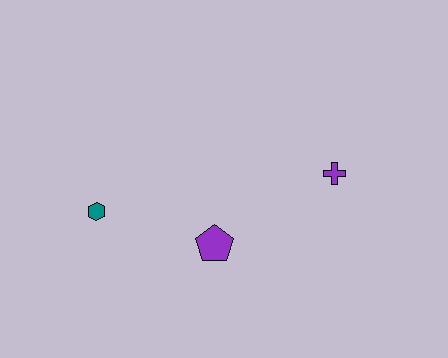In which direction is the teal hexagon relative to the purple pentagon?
The teal hexagon is to the left of the purple pentagon.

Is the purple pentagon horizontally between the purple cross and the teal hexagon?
Yes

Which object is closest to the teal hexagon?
The purple pentagon is closest to the teal hexagon.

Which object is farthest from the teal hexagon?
The purple cross is farthest from the teal hexagon.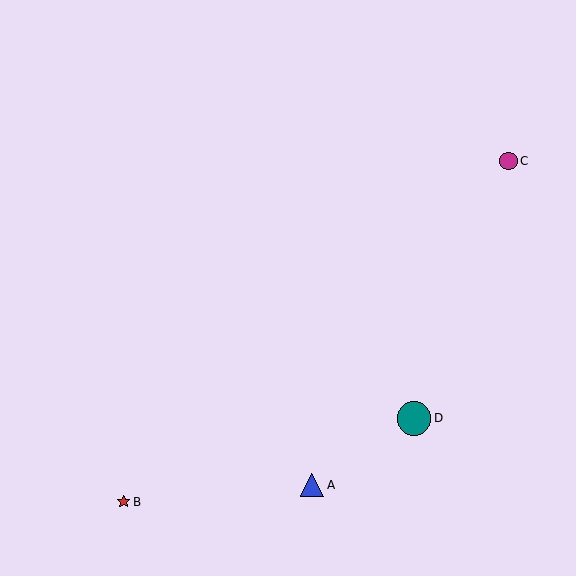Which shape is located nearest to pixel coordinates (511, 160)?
The magenta circle (labeled C) at (509, 161) is nearest to that location.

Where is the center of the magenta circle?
The center of the magenta circle is at (509, 161).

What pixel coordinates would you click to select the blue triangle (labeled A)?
Click at (312, 485) to select the blue triangle A.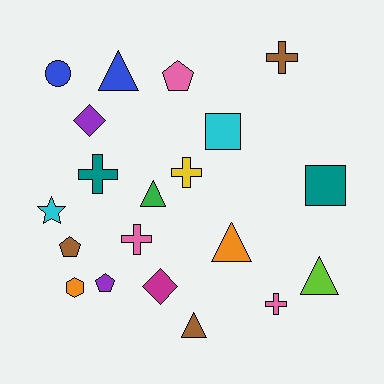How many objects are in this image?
There are 20 objects.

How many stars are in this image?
There is 1 star.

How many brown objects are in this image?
There are 3 brown objects.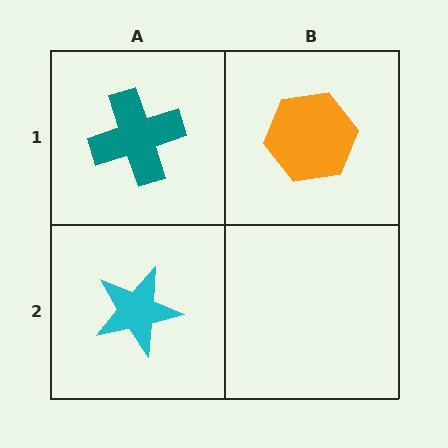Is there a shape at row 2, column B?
No, that cell is empty.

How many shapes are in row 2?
1 shape.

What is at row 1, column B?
An orange hexagon.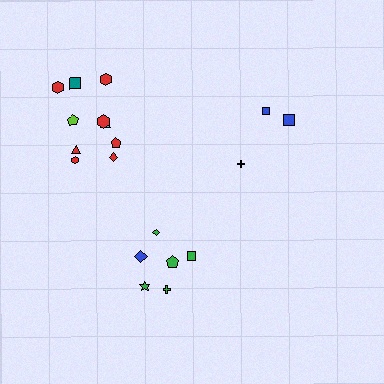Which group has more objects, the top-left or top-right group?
The top-left group.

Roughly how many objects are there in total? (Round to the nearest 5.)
Roughly 20 objects in total.